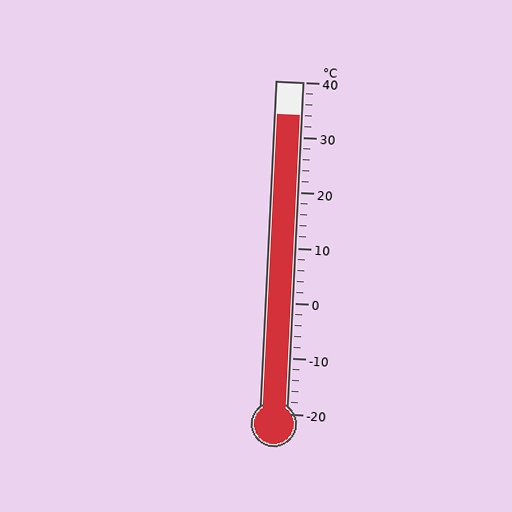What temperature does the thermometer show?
The thermometer shows approximately 34°C.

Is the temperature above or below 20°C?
The temperature is above 20°C.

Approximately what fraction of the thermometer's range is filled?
The thermometer is filled to approximately 90% of its range.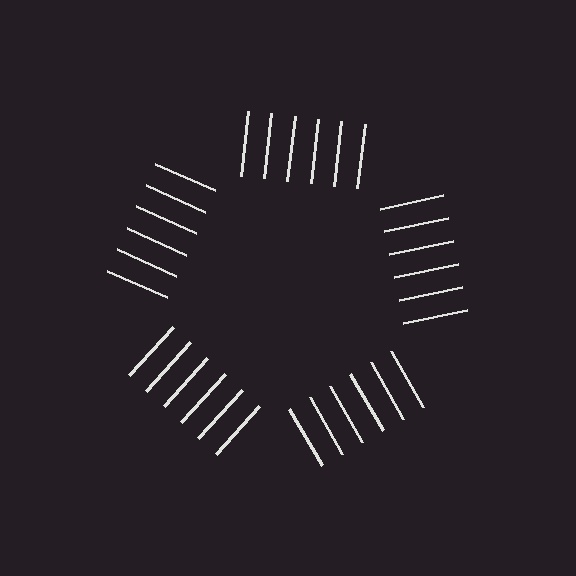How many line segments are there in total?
30 — 6 along each of the 5 edges.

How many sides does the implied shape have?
5 sides — the line-ends trace a pentagon.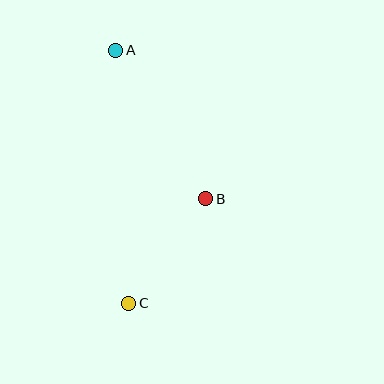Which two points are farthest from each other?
Points A and C are farthest from each other.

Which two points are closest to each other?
Points B and C are closest to each other.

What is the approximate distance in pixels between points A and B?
The distance between A and B is approximately 174 pixels.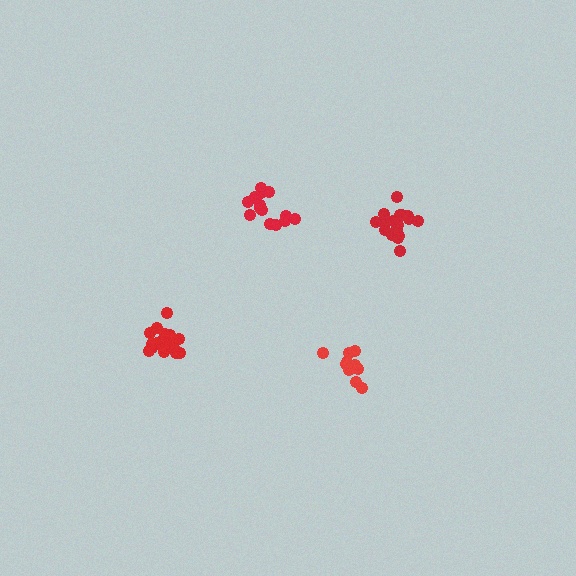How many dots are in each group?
Group 1: 17 dots, Group 2: 17 dots, Group 3: 14 dots, Group 4: 13 dots (61 total).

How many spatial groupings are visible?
There are 4 spatial groupings.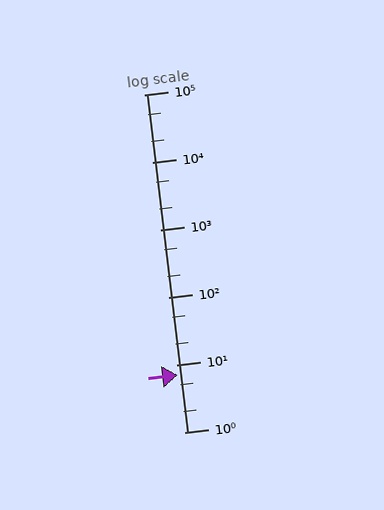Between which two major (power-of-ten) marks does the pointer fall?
The pointer is between 1 and 10.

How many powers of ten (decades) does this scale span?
The scale spans 5 decades, from 1 to 100000.